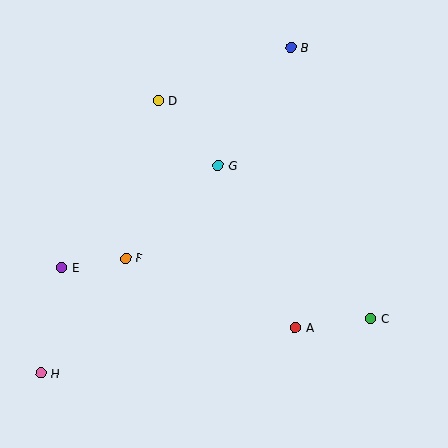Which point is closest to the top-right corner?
Point B is closest to the top-right corner.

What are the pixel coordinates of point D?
Point D is at (158, 101).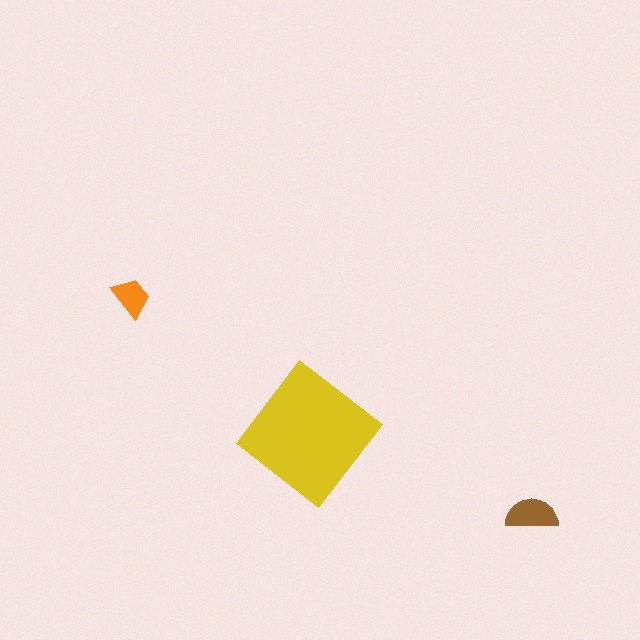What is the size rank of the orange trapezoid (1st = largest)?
3rd.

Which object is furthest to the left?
The orange trapezoid is leftmost.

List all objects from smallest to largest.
The orange trapezoid, the brown semicircle, the yellow diamond.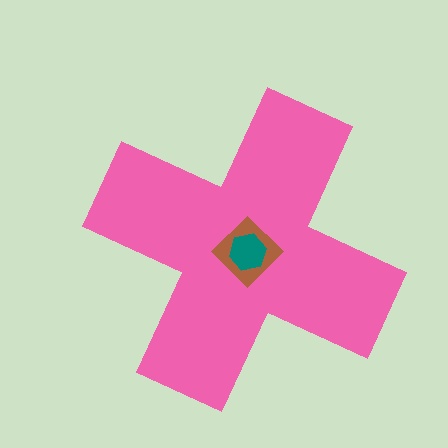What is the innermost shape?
The teal hexagon.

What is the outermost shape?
The pink cross.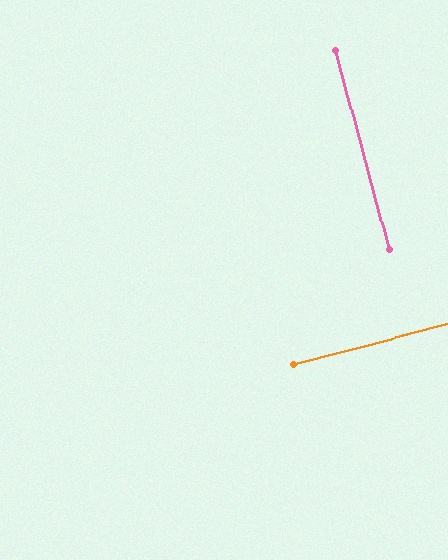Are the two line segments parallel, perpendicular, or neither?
Perpendicular — they meet at approximately 89°.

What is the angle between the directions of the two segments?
Approximately 89 degrees.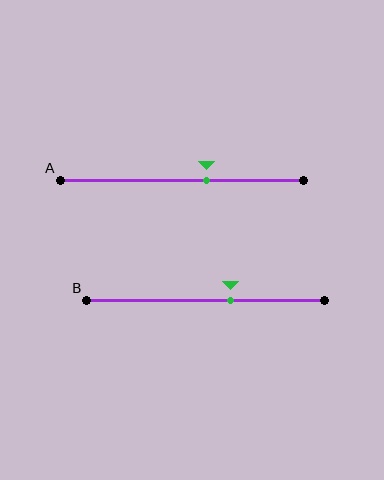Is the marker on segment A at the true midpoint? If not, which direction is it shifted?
No, the marker on segment A is shifted to the right by about 10% of the segment length.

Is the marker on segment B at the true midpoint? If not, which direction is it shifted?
No, the marker on segment B is shifted to the right by about 10% of the segment length.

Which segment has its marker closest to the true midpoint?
Segment A has its marker closest to the true midpoint.